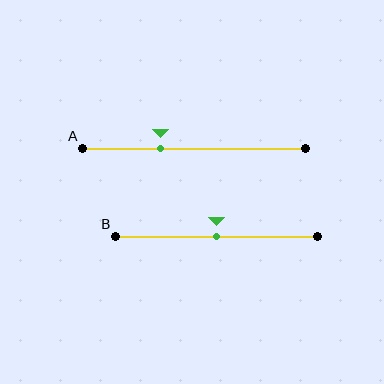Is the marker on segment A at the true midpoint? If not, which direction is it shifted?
No, the marker on segment A is shifted to the left by about 15% of the segment length.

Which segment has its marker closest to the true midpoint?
Segment B has its marker closest to the true midpoint.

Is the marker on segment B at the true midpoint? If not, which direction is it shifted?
Yes, the marker on segment B is at the true midpoint.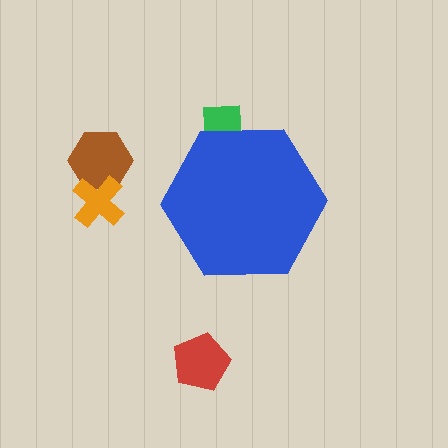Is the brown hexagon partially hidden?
No, the brown hexagon is fully visible.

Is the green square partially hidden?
Yes, the green square is partially hidden behind the blue hexagon.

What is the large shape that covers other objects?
A blue hexagon.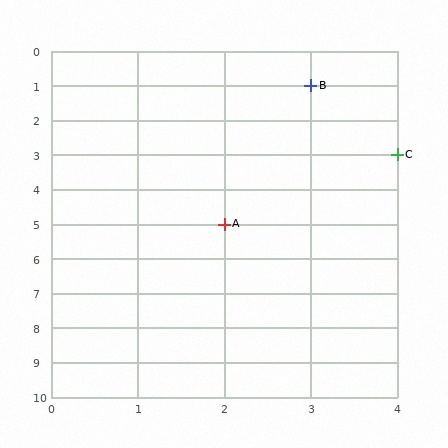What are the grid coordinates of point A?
Point A is at grid coordinates (2, 5).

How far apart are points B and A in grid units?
Points B and A are 1 column and 4 rows apart (about 4.1 grid units diagonally).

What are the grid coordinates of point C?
Point C is at grid coordinates (4, 3).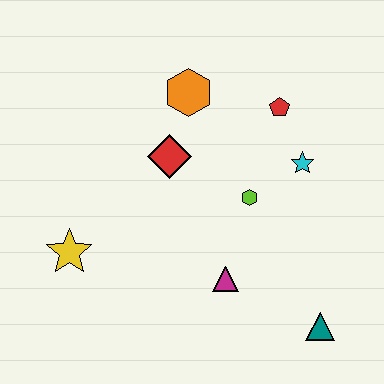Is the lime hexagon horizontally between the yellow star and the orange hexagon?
No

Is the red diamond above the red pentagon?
No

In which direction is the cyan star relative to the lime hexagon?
The cyan star is to the right of the lime hexagon.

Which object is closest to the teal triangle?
The magenta triangle is closest to the teal triangle.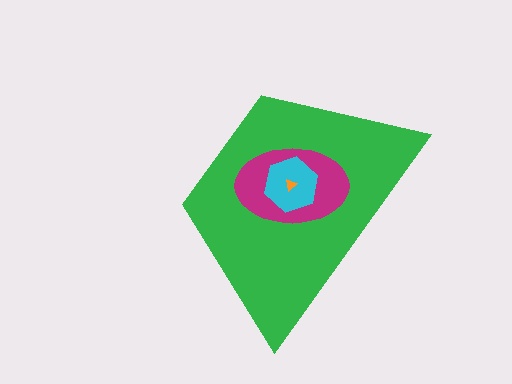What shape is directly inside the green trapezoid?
The magenta ellipse.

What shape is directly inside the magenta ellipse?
The cyan hexagon.